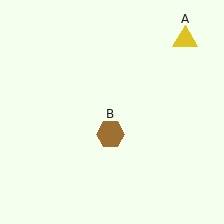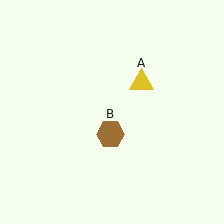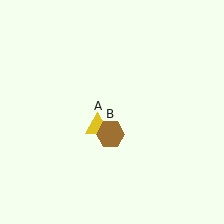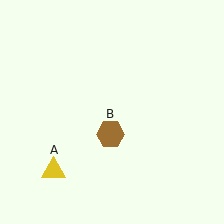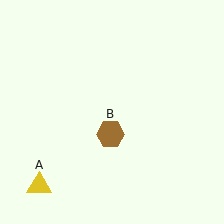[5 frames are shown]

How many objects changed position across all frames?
1 object changed position: yellow triangle (object A).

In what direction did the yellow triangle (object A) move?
The yellow triangle (object A) moved down and to the left.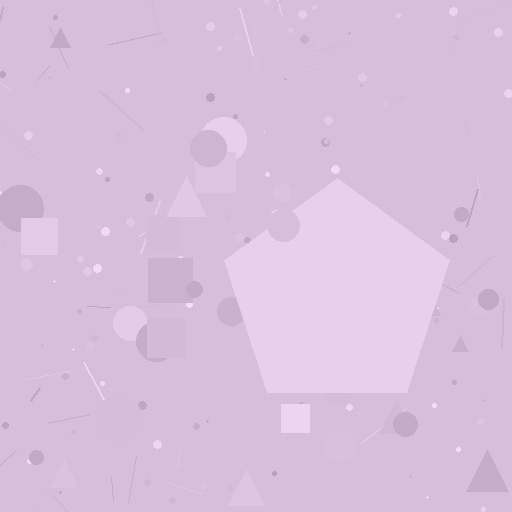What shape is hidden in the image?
A pentagon is hidden in the image.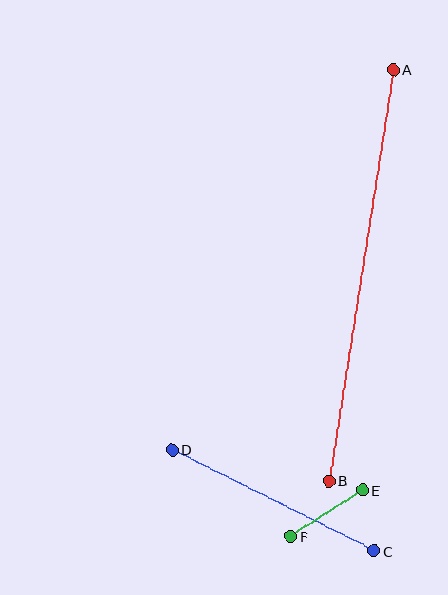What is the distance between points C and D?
The distance is approximately 226 pixels.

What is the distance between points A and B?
The distance is approximately 416 pixels.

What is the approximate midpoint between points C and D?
The midpoint is at approximately (273, 500) pixels.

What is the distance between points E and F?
The distance is approximately 86 pixels.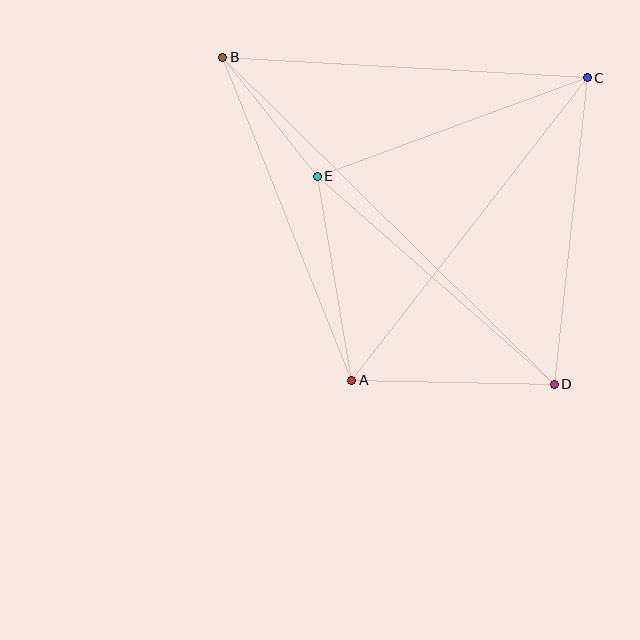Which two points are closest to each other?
Points B and E are closest to each other.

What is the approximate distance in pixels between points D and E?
The distance between D and E is approximately 315 pixels.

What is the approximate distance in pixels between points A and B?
The distance between A and B is approximately 347 pixels.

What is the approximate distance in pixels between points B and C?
The distance between B and C is approximately 365 pixels.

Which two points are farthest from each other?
Points B and D are farthest from each other.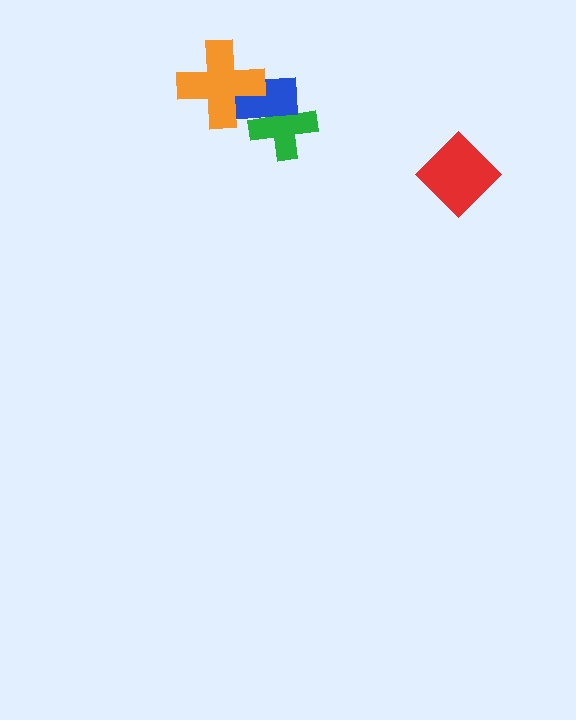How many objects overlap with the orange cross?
1 object overlaps with the orange cross.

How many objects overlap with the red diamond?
0 objects overlap with the red diamond.